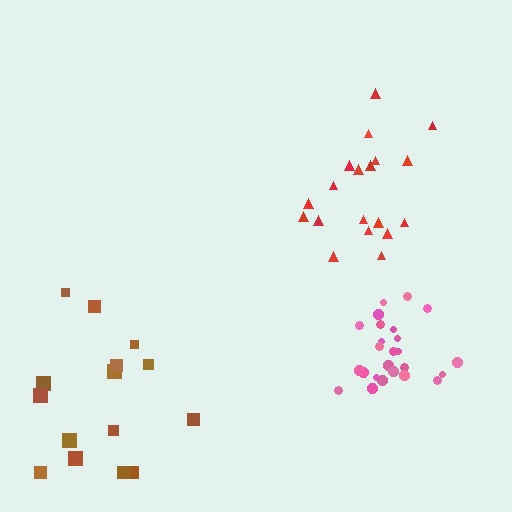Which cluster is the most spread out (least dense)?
Brown.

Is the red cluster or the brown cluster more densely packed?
Red.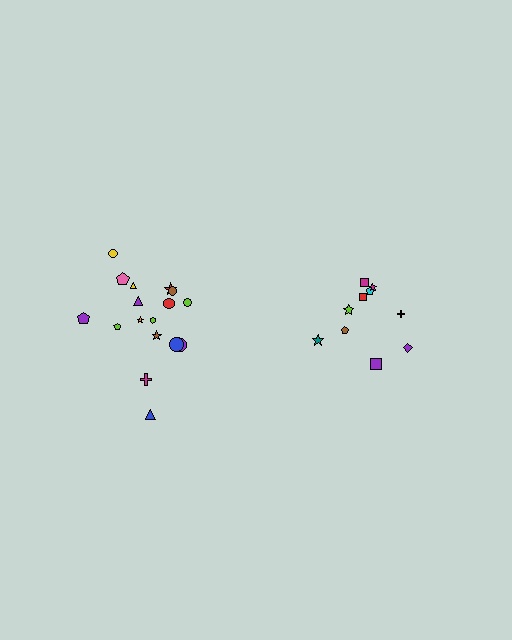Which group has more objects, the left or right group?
The left group.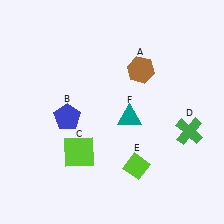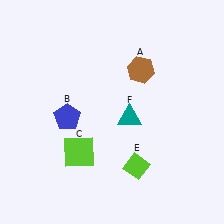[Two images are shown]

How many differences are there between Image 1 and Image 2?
There is 1 difference between the two images.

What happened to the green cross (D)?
The green cross (D) was removed in Image 2. It was in the bottom-right area of Image 1.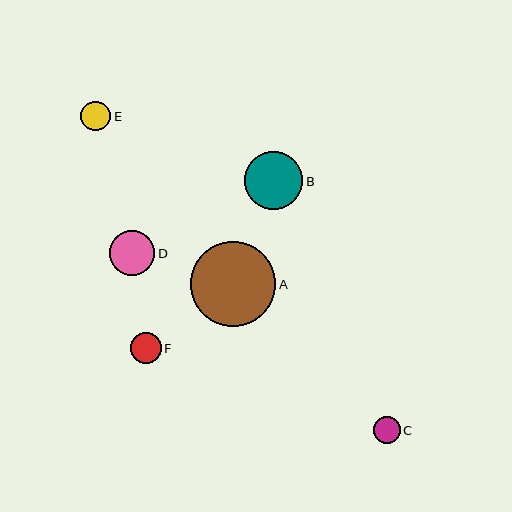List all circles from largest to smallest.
From largest to smallest: A, B, D, F, E, C.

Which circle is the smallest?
Circle C is the smallest with a size of approximately 27 pixels.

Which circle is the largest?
Circle A is the largest with a size of approximately 85 pixels.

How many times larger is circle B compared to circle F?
Circle B is approximately 1.9 times the size of circle F.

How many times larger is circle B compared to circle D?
Circle B is approximately 1.3 times the size of circle D.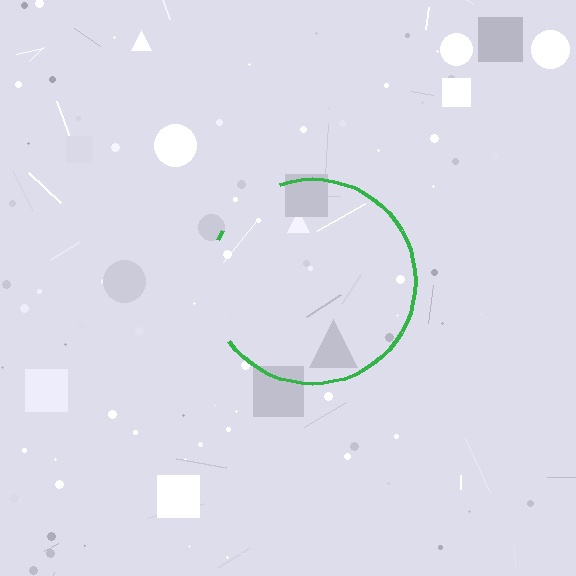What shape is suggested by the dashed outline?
The dashed outline suggests a circle.